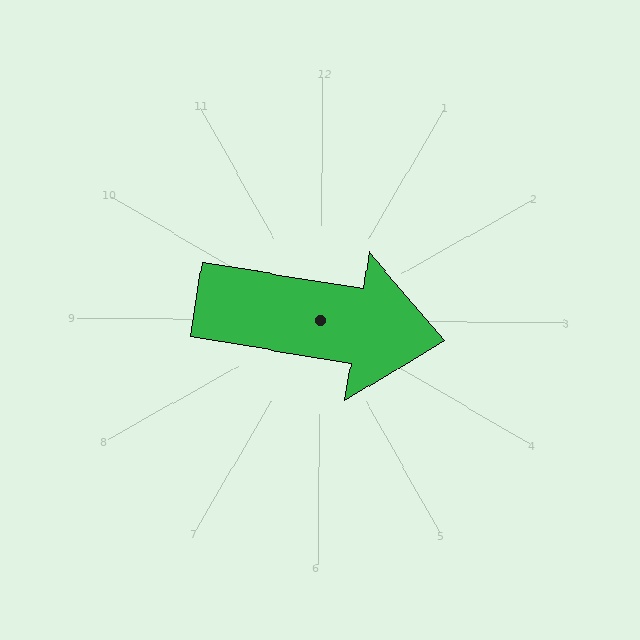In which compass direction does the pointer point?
East.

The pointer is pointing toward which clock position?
Roughly 3 o'clock.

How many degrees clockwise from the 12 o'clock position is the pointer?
Approximately 99 degrees.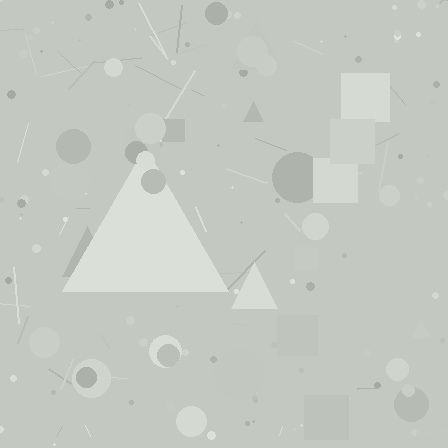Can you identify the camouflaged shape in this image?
The camouflaged shape is a triangle.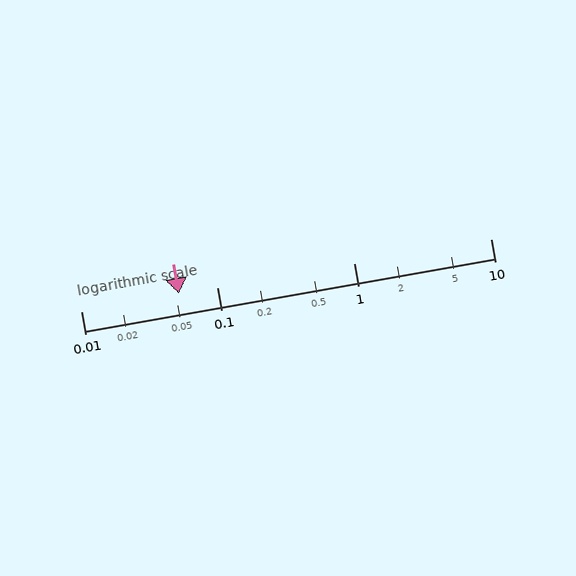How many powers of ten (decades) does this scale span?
The scale spans 3 decades, from 0.01 to 10.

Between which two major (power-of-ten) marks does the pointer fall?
The pointer is between 0.01 and 0.1.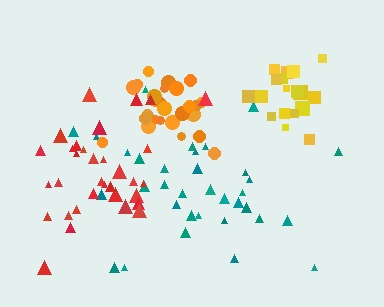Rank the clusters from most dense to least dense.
orange, yellow, red, teal.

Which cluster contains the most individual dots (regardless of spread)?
Teal (35).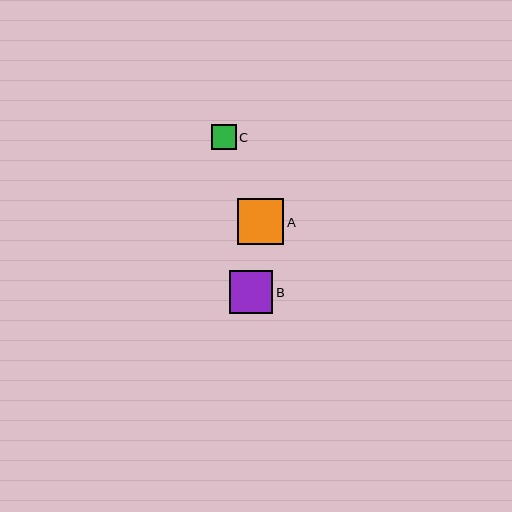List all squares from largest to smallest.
From largest to smallest: A, B, C.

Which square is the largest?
Square A is the largest with a size of approximately 46 pixels.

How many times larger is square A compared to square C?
Square A is approximately 1.9 times the size of square C.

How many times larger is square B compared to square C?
Square B is approximately 1.8 times the size of square C.